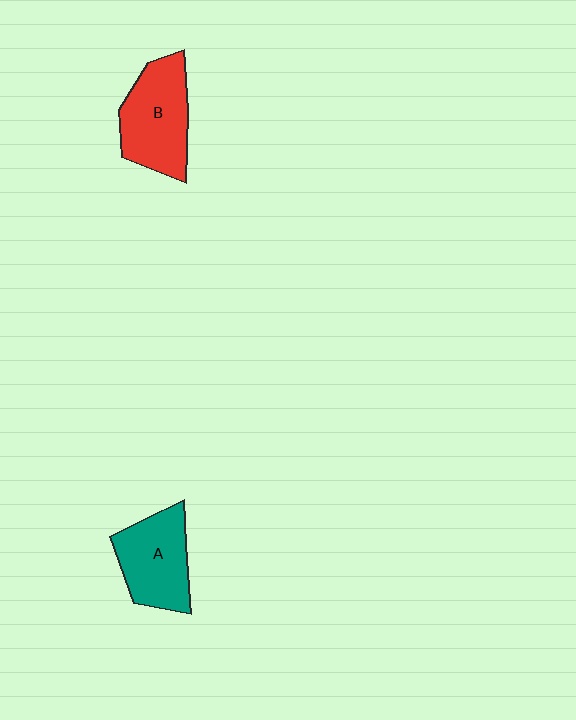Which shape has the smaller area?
Shape A (teal).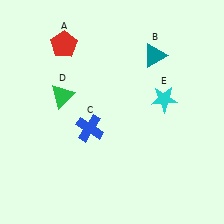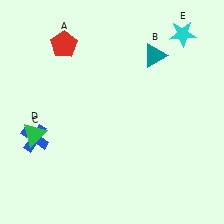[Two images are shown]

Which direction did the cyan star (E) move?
The cyan star (E) moved up.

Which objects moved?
The objects that moved are: the blue cross (C), the green triangle (D), the cyan star (E).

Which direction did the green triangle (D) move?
The green triangle (D) moved down.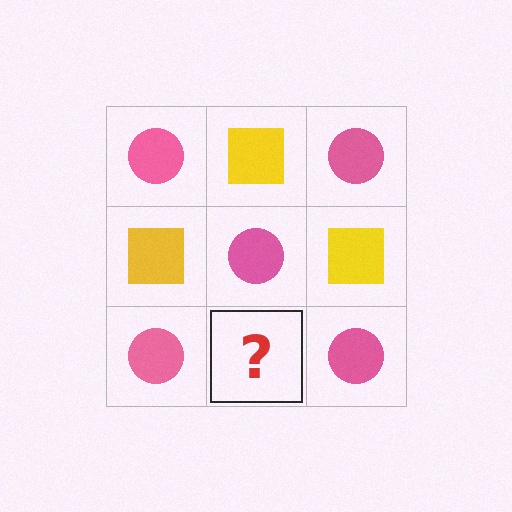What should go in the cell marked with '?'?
The missing cell should contain a yellow square.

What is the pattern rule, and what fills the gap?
The rule is that it alternates pink circle and yellow square in a checkerboard pattern. The gap should be filled with a yellow square.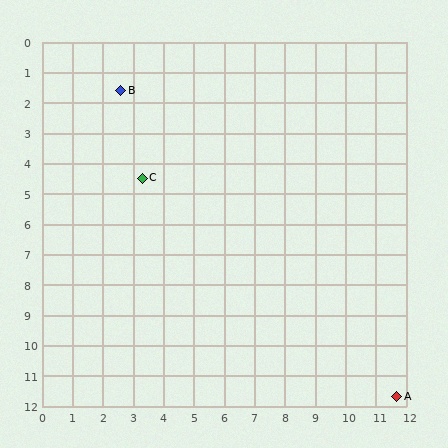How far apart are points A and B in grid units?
Points A and B are about 13.6 grid units apart.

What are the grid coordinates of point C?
Point C is at approximately (3.3, 4.5).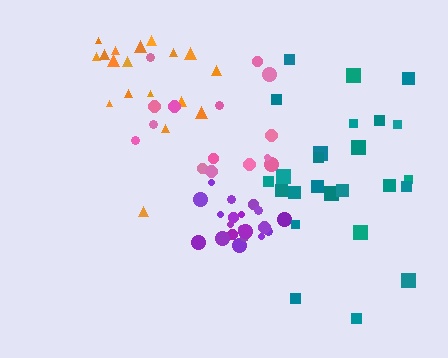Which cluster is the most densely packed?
Purple.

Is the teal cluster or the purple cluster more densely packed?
Purple.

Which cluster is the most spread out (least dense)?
Orange.